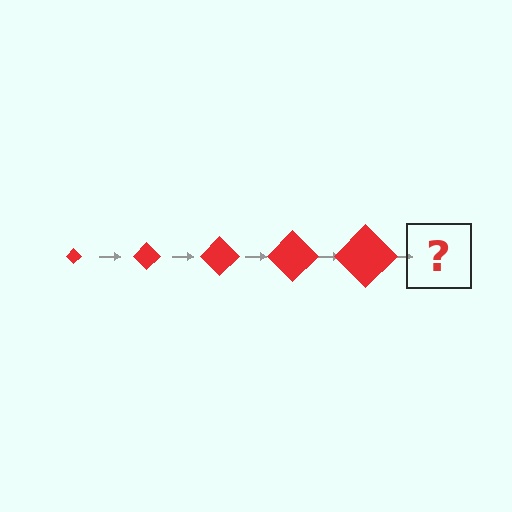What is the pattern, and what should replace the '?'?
The pattern is that the diamond gets progressively larger each step. The '?' should be a red diamond, larger than the previous one.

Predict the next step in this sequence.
The next step is a red diamond, larger than the previous one.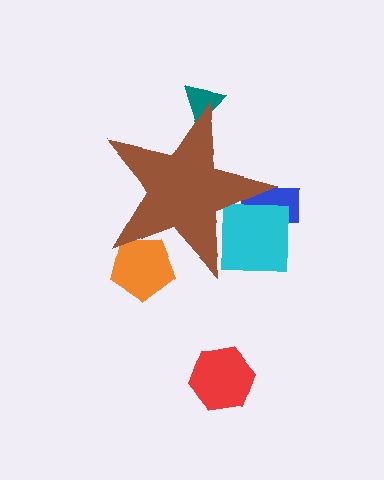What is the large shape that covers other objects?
A brown star.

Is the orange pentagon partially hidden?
Yes, the orange pentagon is partially hidden behind the brown star.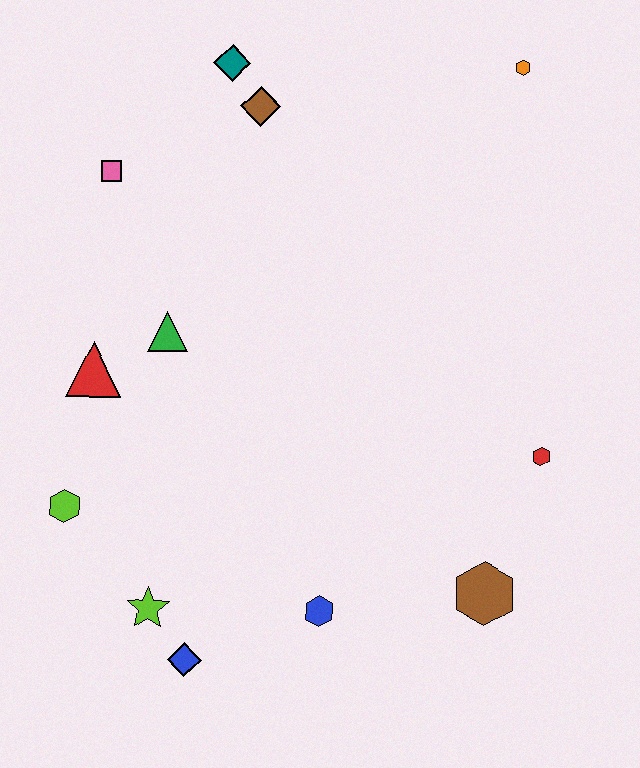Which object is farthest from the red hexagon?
The pink square is farthest from the red hexagon.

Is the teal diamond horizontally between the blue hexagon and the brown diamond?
No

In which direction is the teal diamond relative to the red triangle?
The teal diamond is above the red triangle.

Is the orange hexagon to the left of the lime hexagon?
No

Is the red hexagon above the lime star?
Yes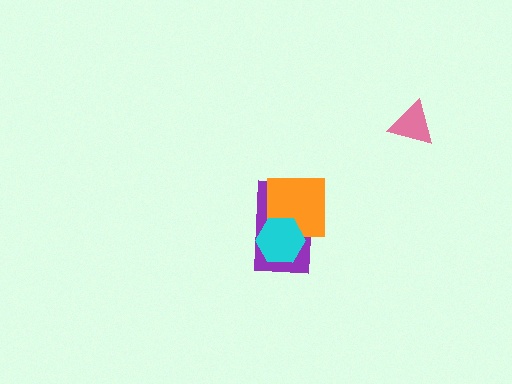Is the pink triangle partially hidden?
No, no other shape covers it.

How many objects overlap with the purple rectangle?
2 objects overlap with the purple rectangle.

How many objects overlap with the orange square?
2 objects overlap with the orange square.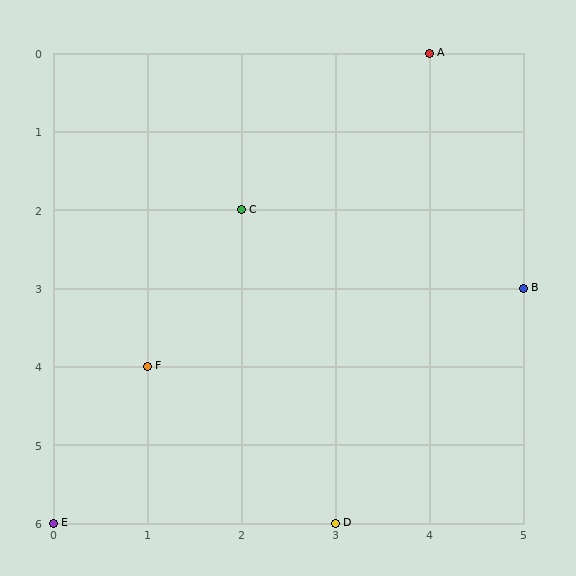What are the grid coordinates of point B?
Point B is at grid coordinates (5, 3).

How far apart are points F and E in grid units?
Points F and E are 1 column and 2 rows apart (about 2.2 grid units diagonally).